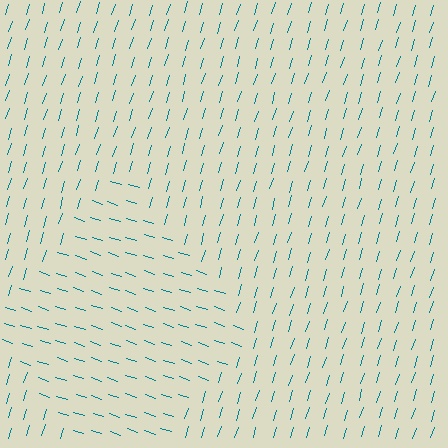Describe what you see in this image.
The image is filled with small teal line segments. A diamond region in the image has lines oriented differently from the surrounding lines, creating a visible texture boundary.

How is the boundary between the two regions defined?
The boundary is defined purely by a change in line orientation (approximately 88 degrees difference). All lines are the same color and thickness.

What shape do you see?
I see a diamond.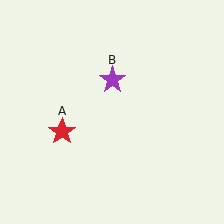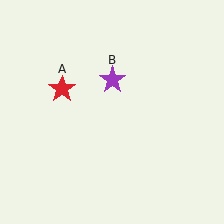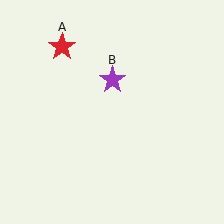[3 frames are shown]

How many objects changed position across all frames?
1 object changed position: red star (object A).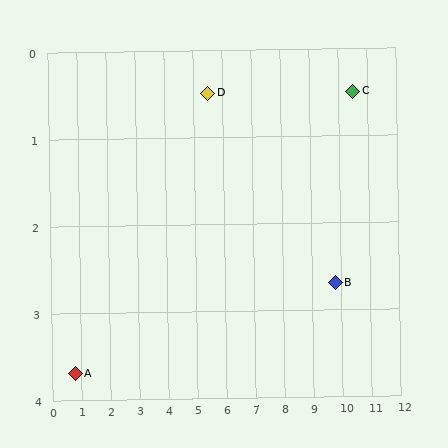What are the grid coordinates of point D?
Point D is at approximately (5.5, 0.5).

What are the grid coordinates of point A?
Point A is at approximately (0.8, 3.7).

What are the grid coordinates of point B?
Point B is at approximately (9.8, 2.7).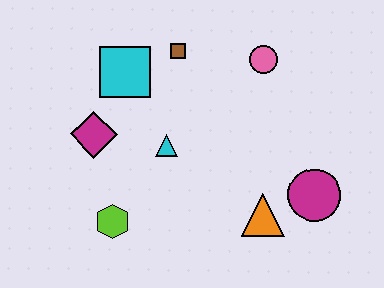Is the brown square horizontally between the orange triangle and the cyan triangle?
Yes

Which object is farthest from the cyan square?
The magenta circle is farthest from the cyan square.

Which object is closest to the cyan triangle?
The magenta diamond is closest to the cyan triangle.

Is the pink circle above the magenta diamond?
Yes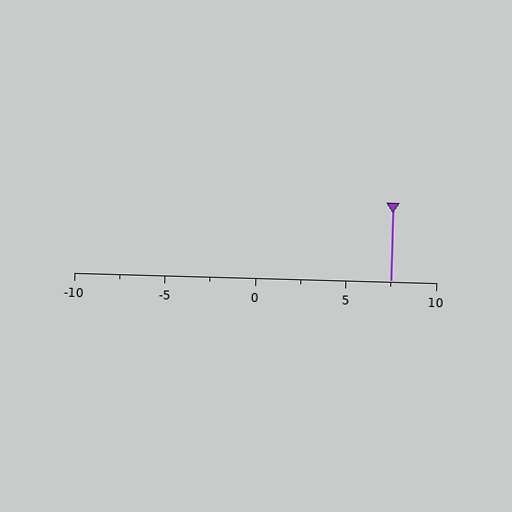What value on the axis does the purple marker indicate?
The marker indicates approximately 7.5.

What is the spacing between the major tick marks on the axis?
The major ticks are spaced 5 apart.